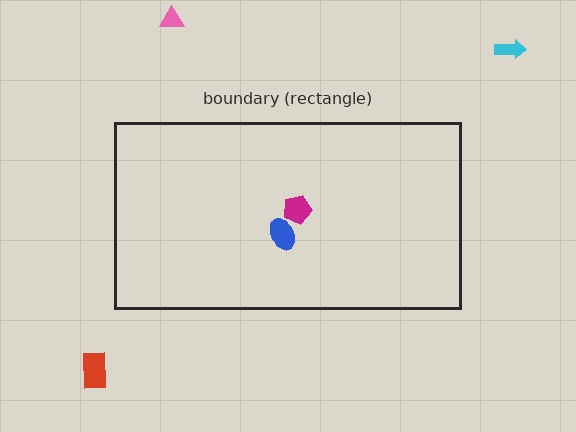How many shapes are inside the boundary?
2 inside, 3 outside.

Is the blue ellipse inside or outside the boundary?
Inside.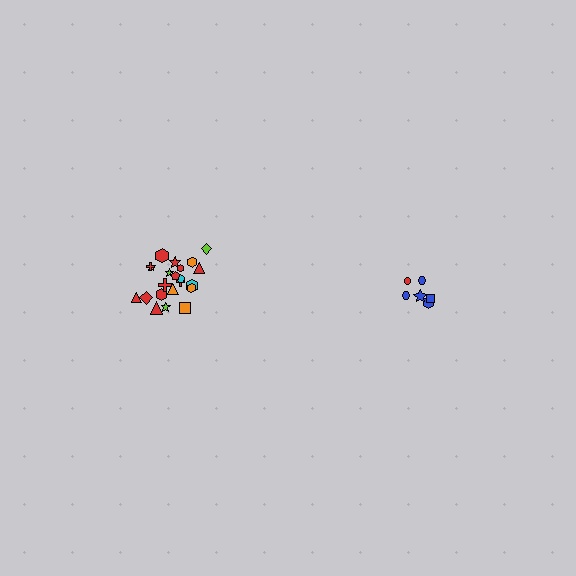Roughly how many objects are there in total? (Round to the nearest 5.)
Roughly 30 objects in total.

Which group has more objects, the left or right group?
The left group.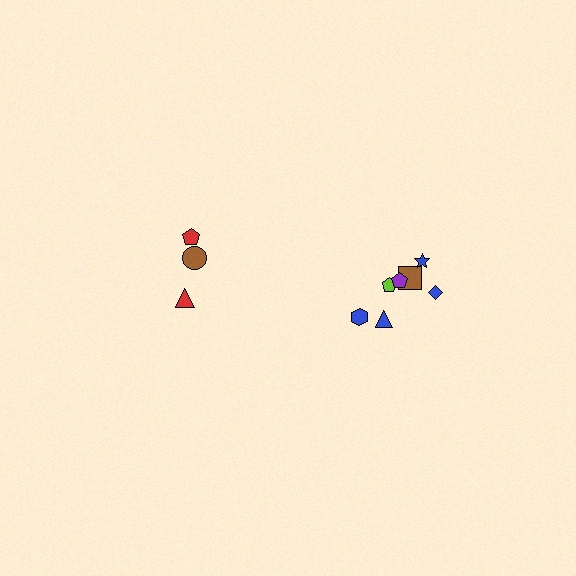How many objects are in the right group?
There are 7 objects.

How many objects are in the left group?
There are 3 objects.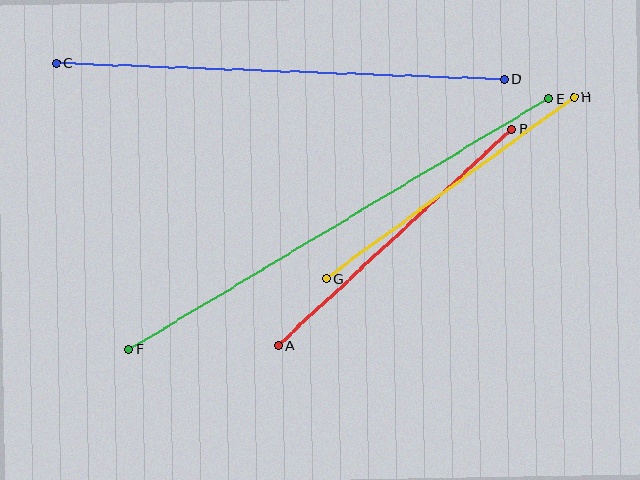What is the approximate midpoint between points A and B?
The midpoint is at approximately (395, 237) pixels.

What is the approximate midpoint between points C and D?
The midpoint is at approximately (280, 71) pixels.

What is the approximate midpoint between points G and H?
The midpoint is at approximately (450, 188) pixels.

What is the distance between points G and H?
The distance is approximately 307 pixels.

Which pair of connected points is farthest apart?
Points E and F are farthest apart.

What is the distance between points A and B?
The distance is approximately 318 pixels.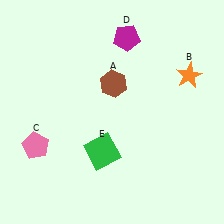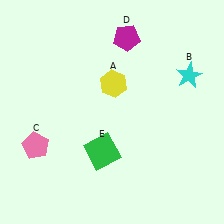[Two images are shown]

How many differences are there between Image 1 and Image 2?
There are 2 differences between the two images.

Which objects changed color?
A changed from brown to yellow. B changed from orange to cyan.